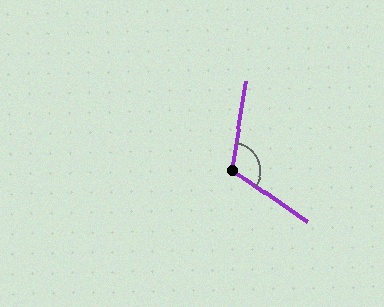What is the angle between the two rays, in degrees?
Approximately 116 degrees.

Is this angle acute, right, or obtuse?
It is obtuse.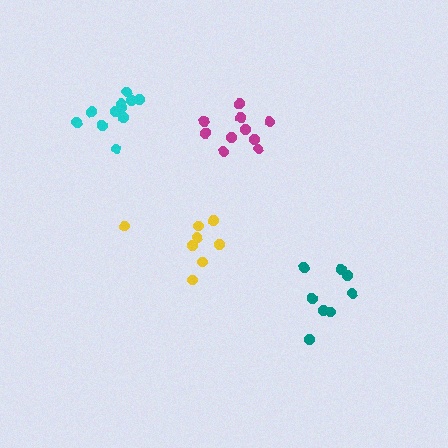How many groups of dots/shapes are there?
There are 4 groups.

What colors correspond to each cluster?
The clusters are colored: yellow, cyan, magenta, teal.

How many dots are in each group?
Group 1: 8 dots, Group 2: 11 dots, Group 3: 10 dots, Group 4: 8 dots (37 total).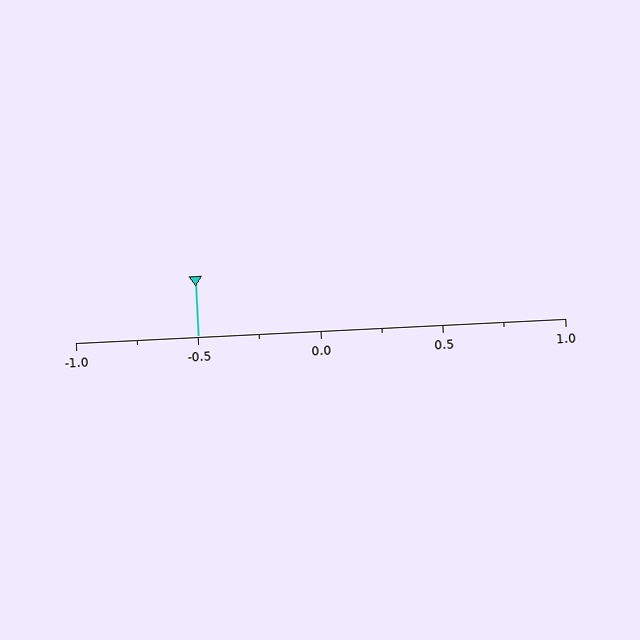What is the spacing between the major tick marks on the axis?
The major ticks are spaced 0.5 apart.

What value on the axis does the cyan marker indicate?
The marker indicates approximately -0.5.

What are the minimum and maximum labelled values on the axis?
The axis runs from -1.0 to 1.0.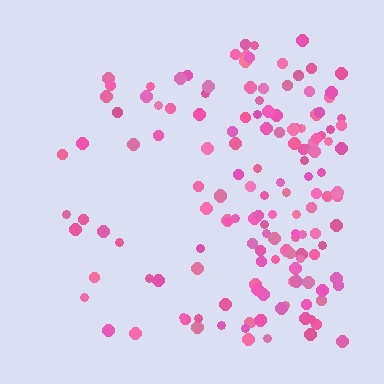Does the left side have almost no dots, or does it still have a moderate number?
Still a moderate number, just noticeably fewer than the right.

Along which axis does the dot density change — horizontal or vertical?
Horizontal.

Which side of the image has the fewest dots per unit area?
The left.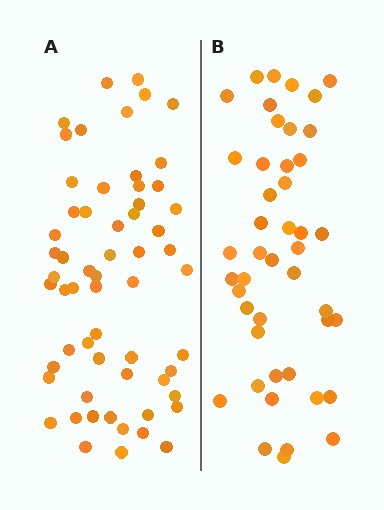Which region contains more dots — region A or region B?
Region A (the left region) has more dots.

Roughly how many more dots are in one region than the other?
Region A has approximately 15 more dots than region B.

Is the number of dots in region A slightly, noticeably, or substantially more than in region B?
Region A has noticeably more, but not dramatically so. The ratio is roughly 1.3 to 1.